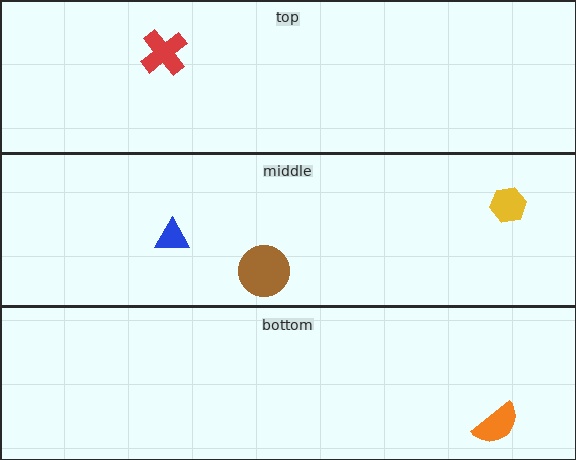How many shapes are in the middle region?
3.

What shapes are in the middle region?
The blue triangle, the yellow hexagon, the brown circle.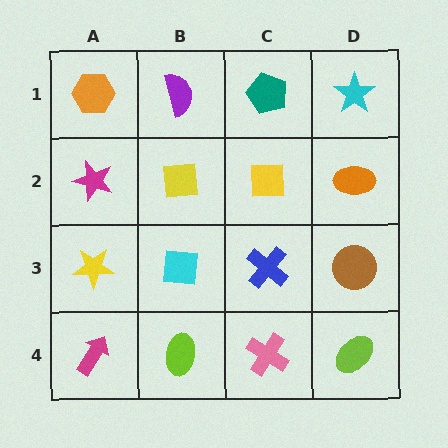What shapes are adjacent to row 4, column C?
A blue cross (row 3, column C), a lime ellipse (row 4, column B), a lime ellipse (row 4, column D).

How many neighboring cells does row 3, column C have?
4.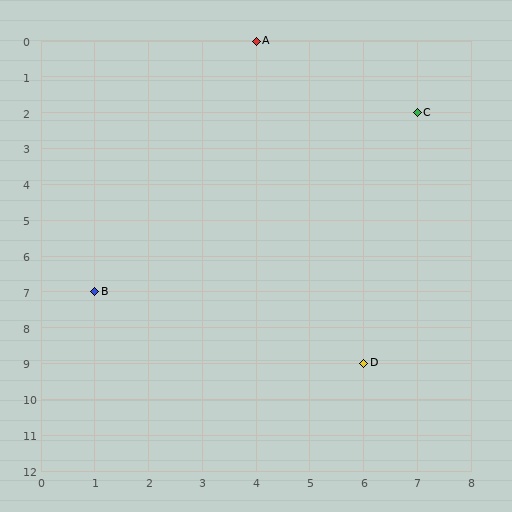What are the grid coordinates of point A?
Point A is at grid coordinates (4, 0).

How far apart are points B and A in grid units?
Points B and A are 3 columns and 7 rows apart (about 7.6 grid units diagonally).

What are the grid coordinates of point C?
Point C is at grid coordinates (7, 2).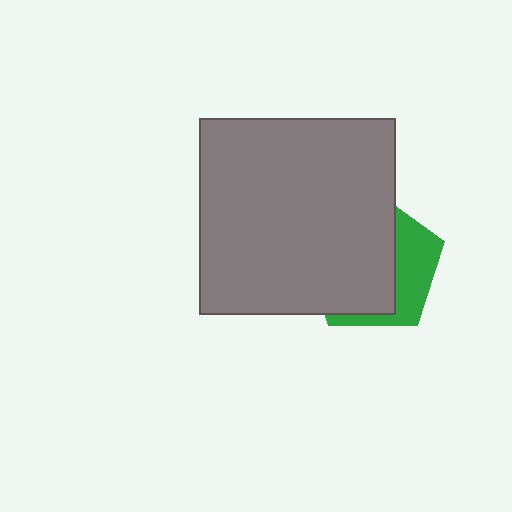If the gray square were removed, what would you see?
You would see the complete green pentagon.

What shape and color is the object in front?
The object in front is a gray square.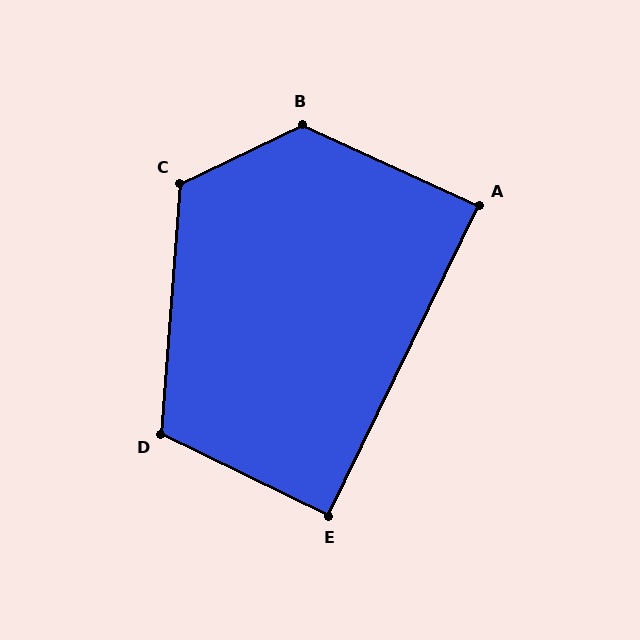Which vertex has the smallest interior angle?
A, at approximately 89 degrees.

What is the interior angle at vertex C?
Approximately 120 degrees (obtuse).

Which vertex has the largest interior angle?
B, at approximately 130 degrees.